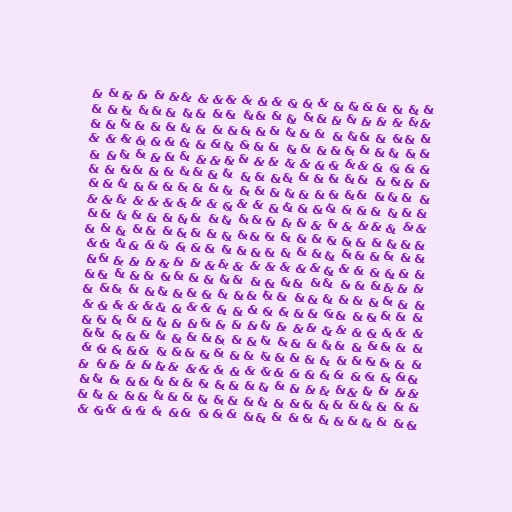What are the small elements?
The small elements are ampersands.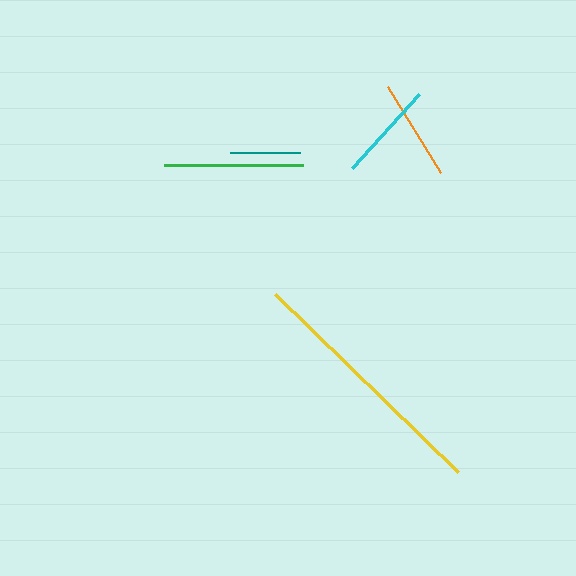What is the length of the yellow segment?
The yellow segment is approximately 255 pixels long.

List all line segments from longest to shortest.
From longest to shortest: yellow, green, orange, cyan, teal.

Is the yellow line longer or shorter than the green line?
The yellow line is longer than the green line.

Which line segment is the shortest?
The teal line is the shortest at approximately 70 pixels.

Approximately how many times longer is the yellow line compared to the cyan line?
The yellow line is approximately 2.6 times the length of the cyan line.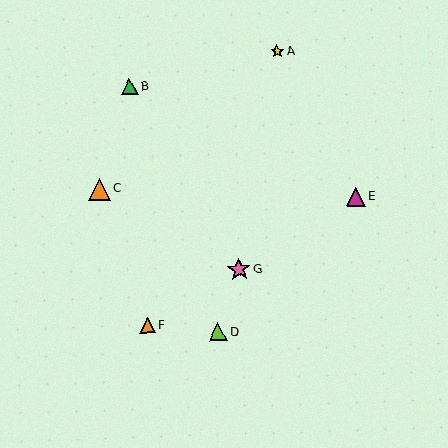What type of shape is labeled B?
Shape B is a green triangle.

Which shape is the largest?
The pink star (labeled G) is the largest.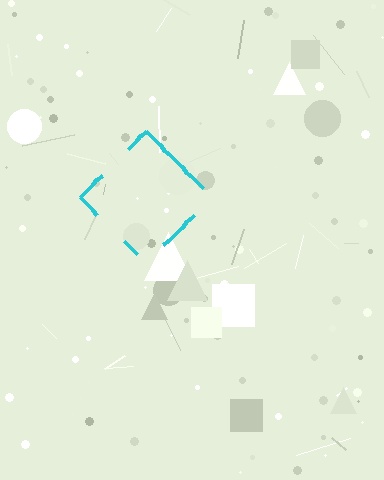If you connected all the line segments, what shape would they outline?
They would outline a diamond.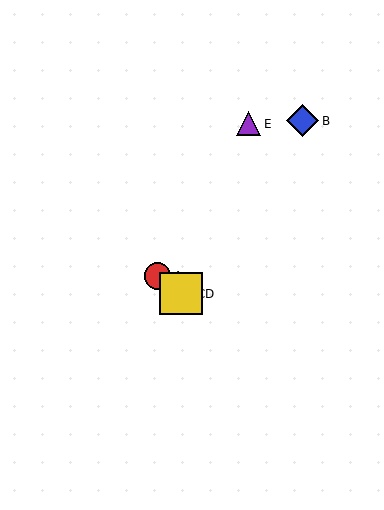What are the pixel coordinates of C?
Object C is at (181, 294).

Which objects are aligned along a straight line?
Objects A, C, D are aligned along a straight line.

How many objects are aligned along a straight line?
3 objects (A, C, D) are aligned along a straight line.